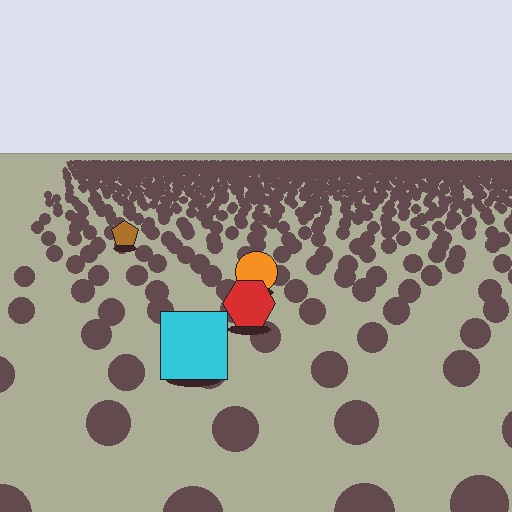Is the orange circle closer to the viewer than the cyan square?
No. The cyan square is closer — you can tell from the texture gradient: the ground texture is coarser near it.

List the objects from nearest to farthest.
From nearest to farthest: the cyan square, the red hexagon, the orange circle, the brown pentagon.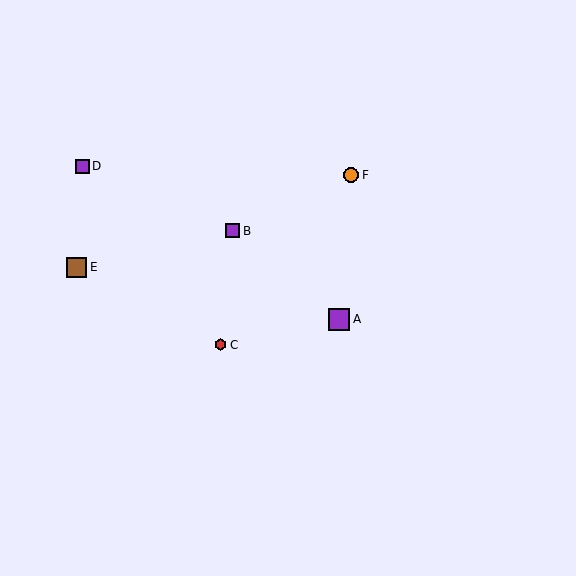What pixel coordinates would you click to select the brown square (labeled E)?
Click at (77, 267) to select the brown square E.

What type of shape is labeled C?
Shape C is a red hexagon.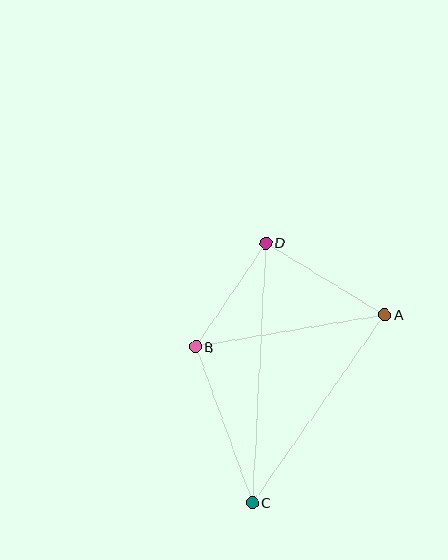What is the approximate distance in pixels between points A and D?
The distance between A and D is approximately 139 pixels.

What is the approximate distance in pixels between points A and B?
The distance between A and B is approximately 192 pixels.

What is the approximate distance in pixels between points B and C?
The distance between B and C is approximately 166 pixels.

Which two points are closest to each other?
Points B and D are closest to each other.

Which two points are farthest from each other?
Points C and D are farthest from each other.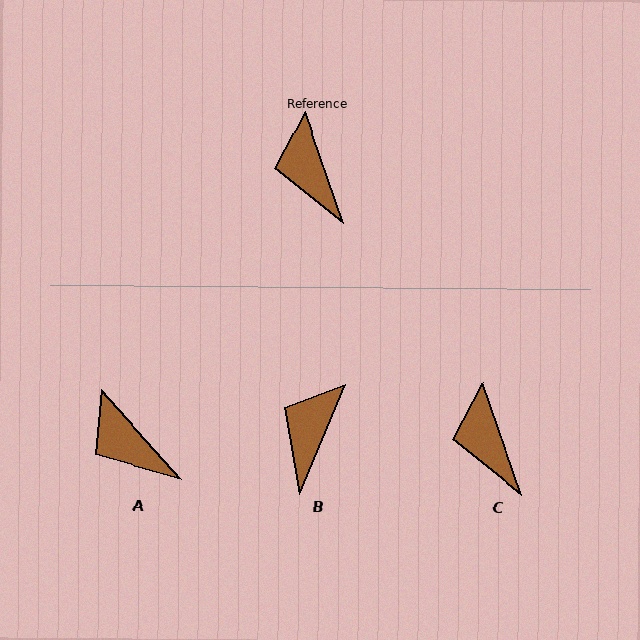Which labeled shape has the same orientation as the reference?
C.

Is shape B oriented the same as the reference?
No, it is off by about 42 degrees.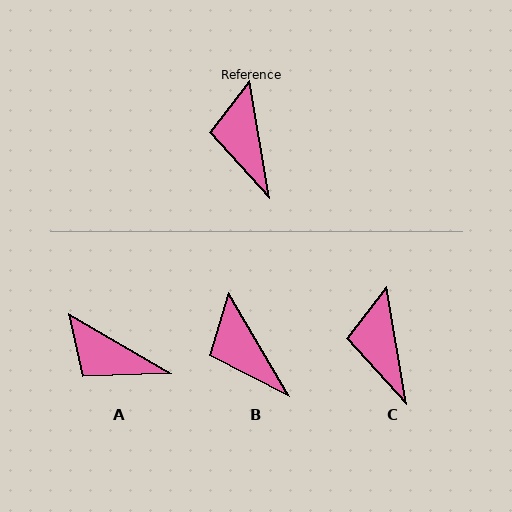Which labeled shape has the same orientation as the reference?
C.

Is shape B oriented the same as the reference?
No, it is off by about 21 degrees.